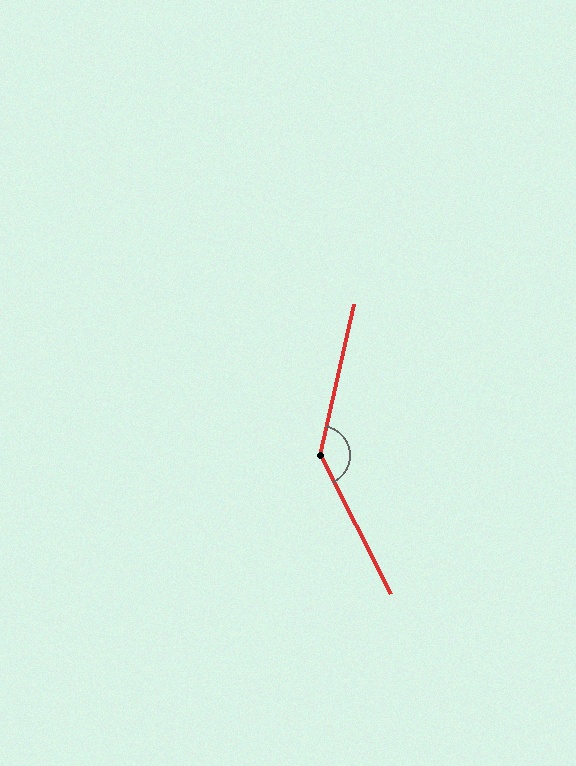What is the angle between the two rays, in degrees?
Approximately 140 degrees.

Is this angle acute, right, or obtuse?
It is obtuse.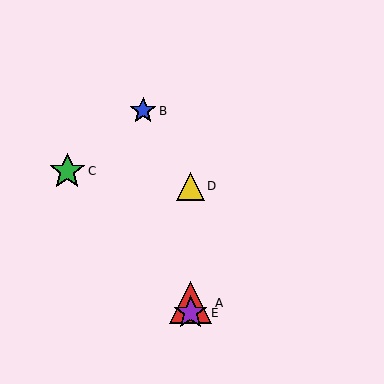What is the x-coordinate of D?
Object D is at x≈191.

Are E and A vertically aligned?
Yes, both are at x≈191.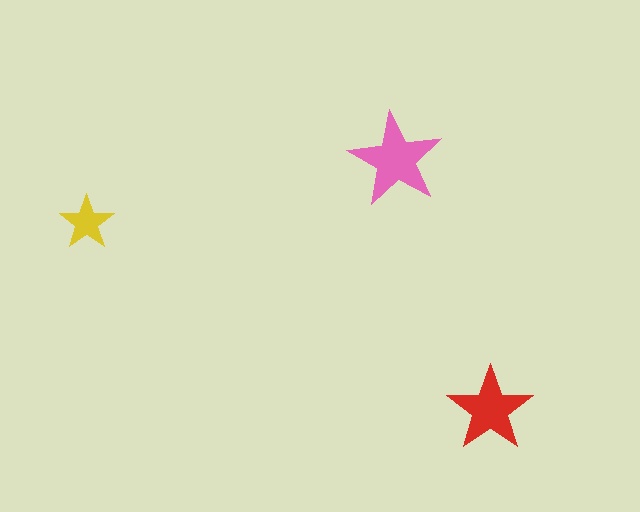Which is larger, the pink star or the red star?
The pink one.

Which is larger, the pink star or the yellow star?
The pink one.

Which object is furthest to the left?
The yellow star is leftmost.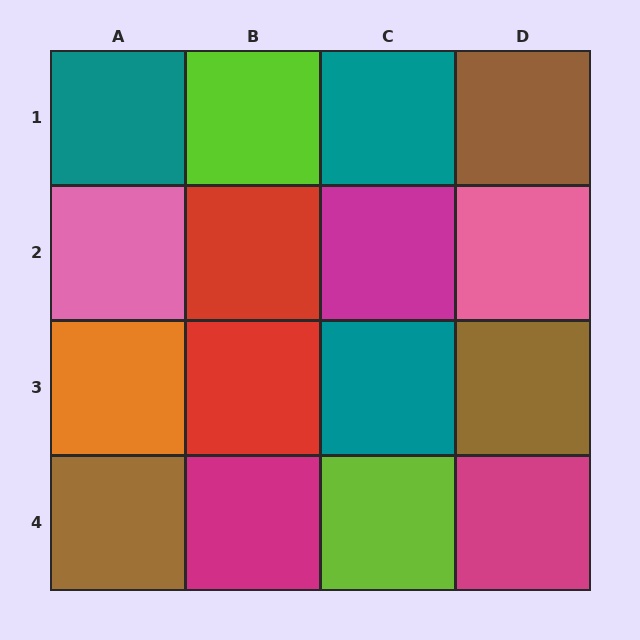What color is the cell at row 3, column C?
Teal.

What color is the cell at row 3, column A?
Orange.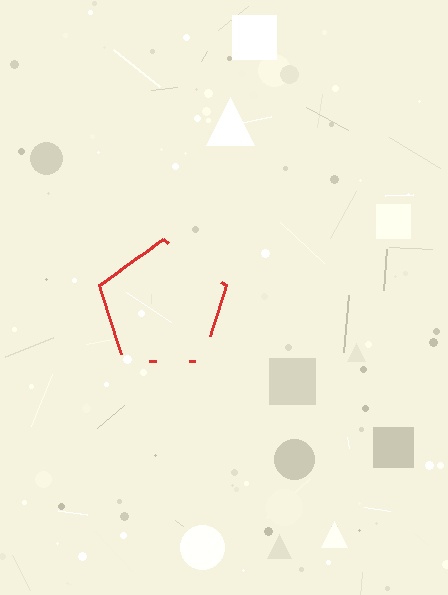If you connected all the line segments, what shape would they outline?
They would outline a pentagon.